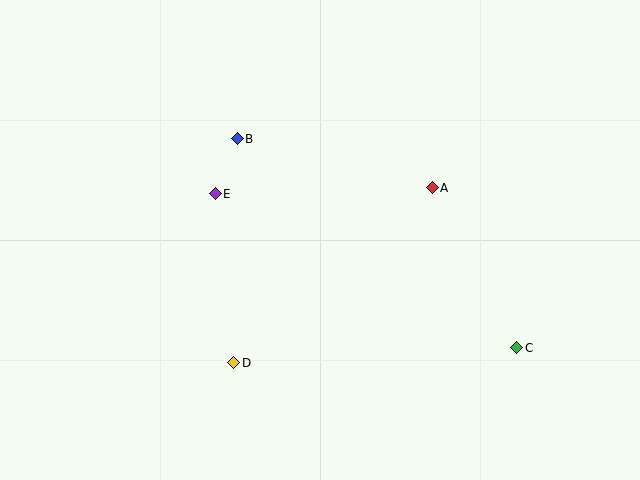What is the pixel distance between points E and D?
The distance between E and D is 170 pixels.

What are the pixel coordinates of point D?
Point D is at (234, 363).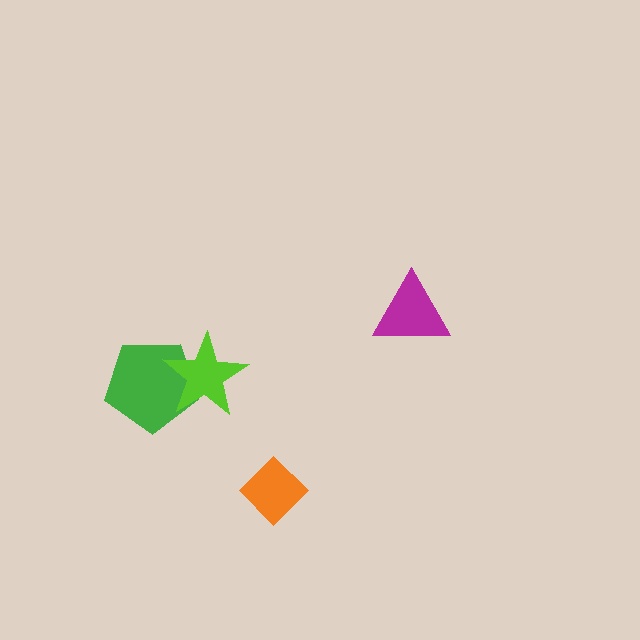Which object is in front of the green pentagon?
The lime star is in front of the green pentagon.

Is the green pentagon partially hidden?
Yes, it is partially covered by another shape.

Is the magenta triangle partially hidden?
No, no other shape covers it.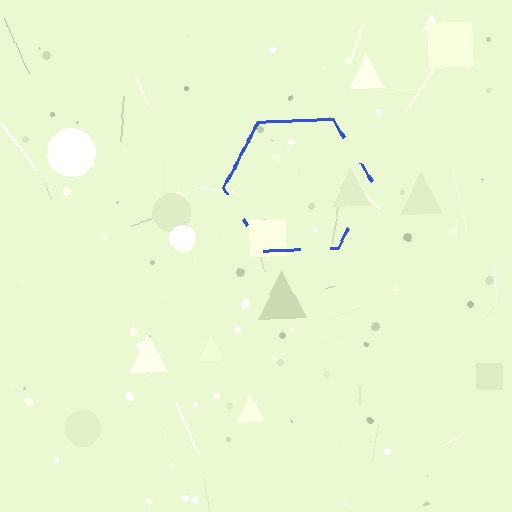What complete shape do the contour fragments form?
The contour fragments form a hexagon.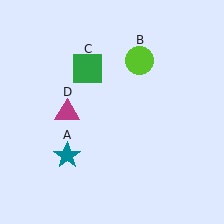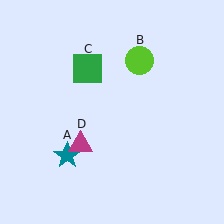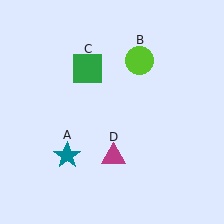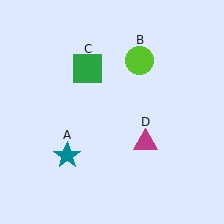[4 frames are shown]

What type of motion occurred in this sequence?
The magenta triangle (object D) rotated counterclockwise around the center of the scene.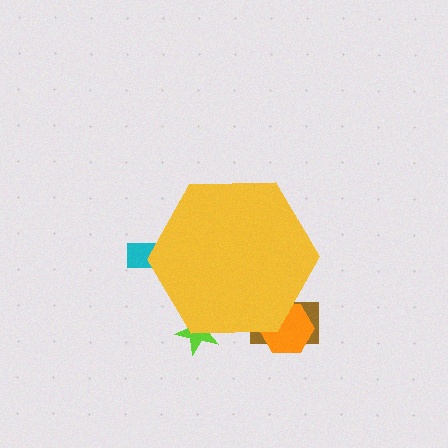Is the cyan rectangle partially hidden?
Yes, the cyan rectangle is partially hidden behind the yellow hexagon.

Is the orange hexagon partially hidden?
Yes, the orange hexagon is partially hidden behind the yellow hexagon.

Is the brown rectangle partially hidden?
Yes, the brown rectangle is partially hidden behind the yellow hexagon.